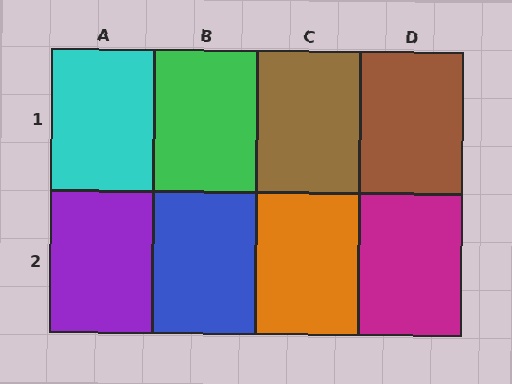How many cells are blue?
1 cell is blue.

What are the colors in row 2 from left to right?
Purple, blue, orange, magenta.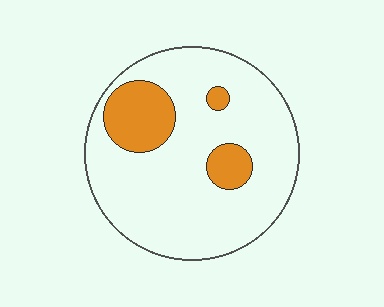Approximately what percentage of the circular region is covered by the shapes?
Approximately 20%.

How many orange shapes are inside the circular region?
3.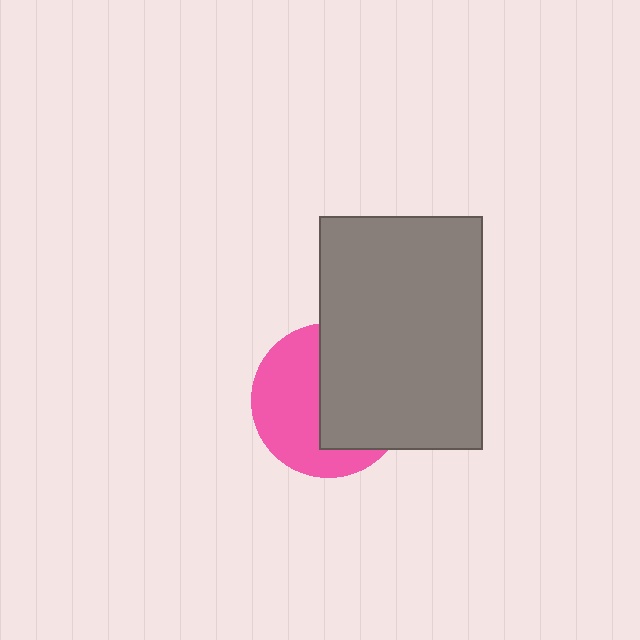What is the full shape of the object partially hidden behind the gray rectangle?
The partially hidden object is a pink circle.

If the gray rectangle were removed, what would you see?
You would see the complete pink circle.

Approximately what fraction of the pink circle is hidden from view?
Roughly 50% of the pink circle is hidden behind the gray rectangle.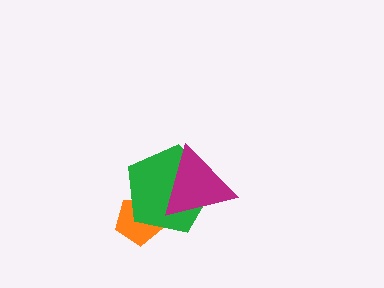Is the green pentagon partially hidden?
Yes, it is partially covered by another shape.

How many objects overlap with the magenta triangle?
1 object overlaps with the magenta triangle.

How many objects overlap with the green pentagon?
2 objects overlap with the green pentagon.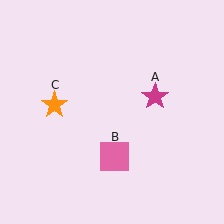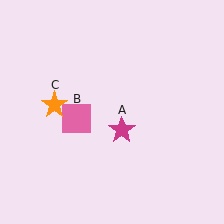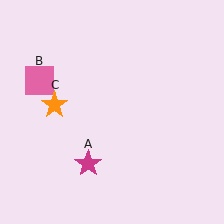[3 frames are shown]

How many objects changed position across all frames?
2 objects changed position: magenta star (object A), pink square (object B).